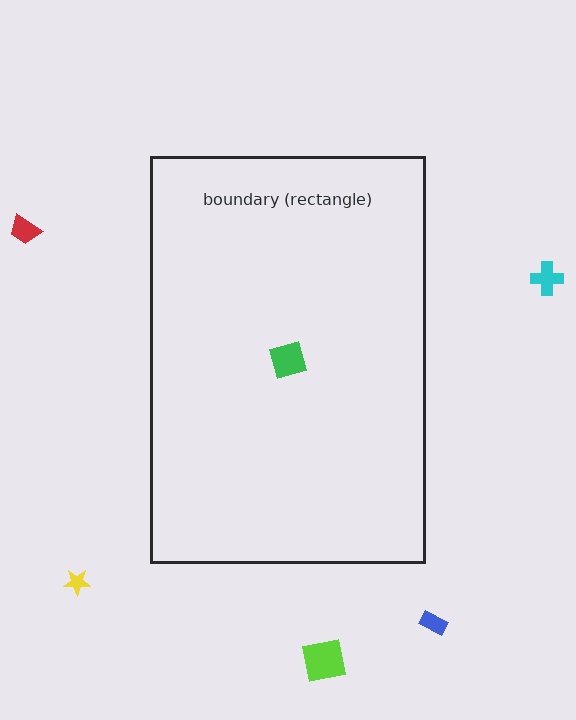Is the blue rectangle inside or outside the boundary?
Outside.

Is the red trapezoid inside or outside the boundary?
Outside.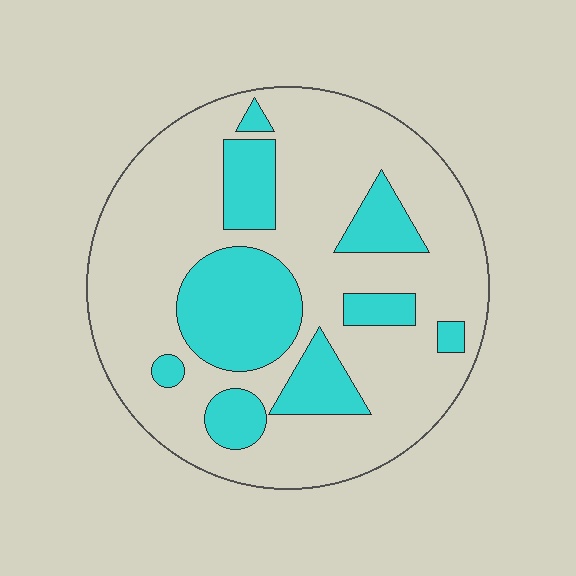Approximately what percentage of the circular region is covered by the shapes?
Approximately 25%.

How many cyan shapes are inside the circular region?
9.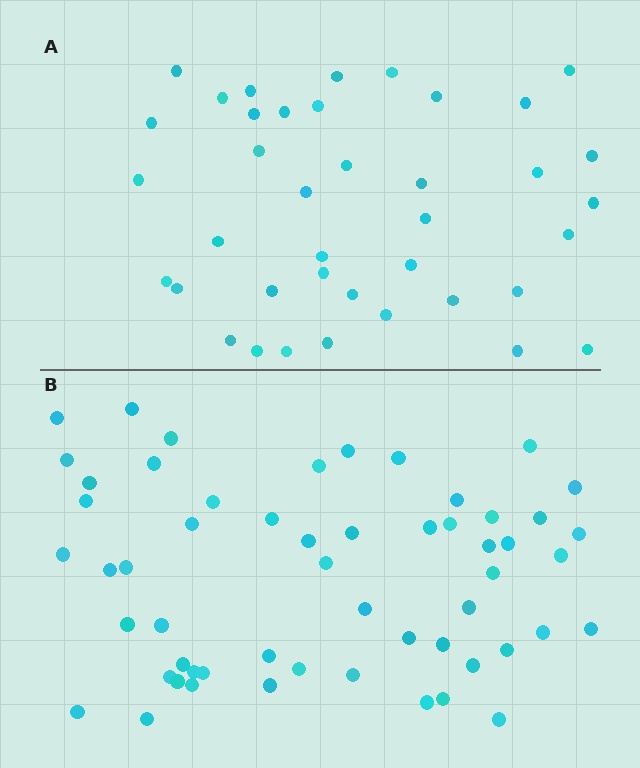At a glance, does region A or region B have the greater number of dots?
Region B (the bottom region) has more dots.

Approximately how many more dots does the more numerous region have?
Region B has approximately 15 more dots than region A.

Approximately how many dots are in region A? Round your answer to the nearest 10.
About 40 dots. (The exact count is 39, which rounds to 40.)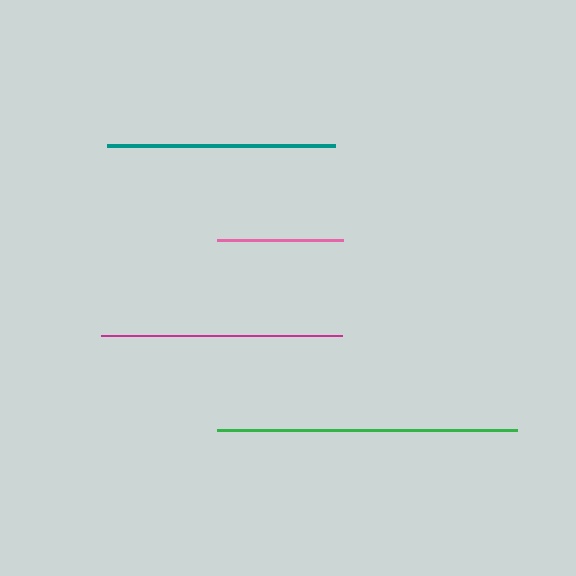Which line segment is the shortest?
The pink line is the shortest at approximately 126 pixels.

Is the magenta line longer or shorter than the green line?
The green line is longer than the magenta line.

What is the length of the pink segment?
The pink segment is approximately 126 pixels long.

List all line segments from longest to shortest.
From longest to shortest: green, magenta, teal, pink.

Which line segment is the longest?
The green line is the longest at approximately 300 pixels.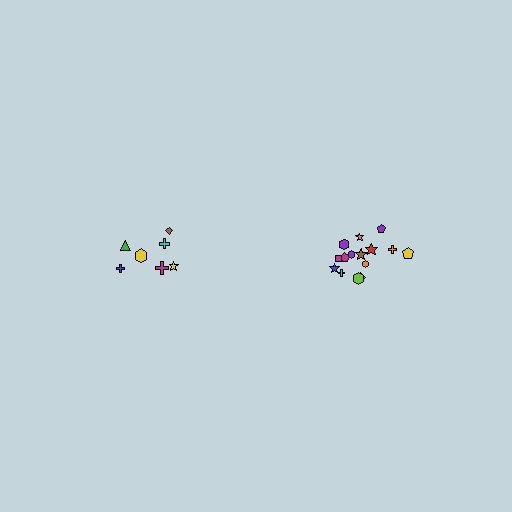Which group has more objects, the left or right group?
The right group.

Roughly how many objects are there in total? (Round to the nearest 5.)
Roughly 20 objects in total.